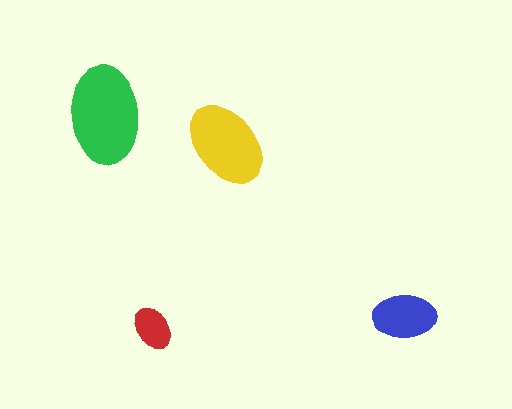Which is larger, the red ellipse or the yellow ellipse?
The yellow one.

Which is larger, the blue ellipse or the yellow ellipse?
The yellow one.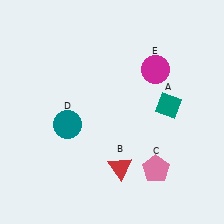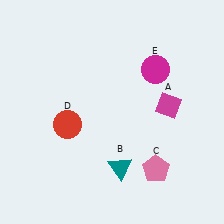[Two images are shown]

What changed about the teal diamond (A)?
In Image 1, A is teal. In Image 2, it changed to magenta.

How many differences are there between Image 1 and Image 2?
There are 3 differences between the two images.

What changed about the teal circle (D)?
In Image 1, D is teal. In Image 2, it changed to red.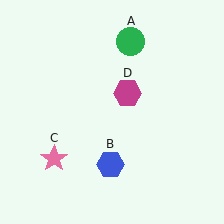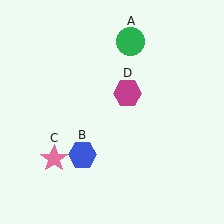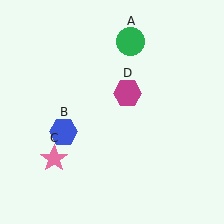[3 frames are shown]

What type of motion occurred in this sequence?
The blue hexagon (object B) rotated clockwise around the center of the scene.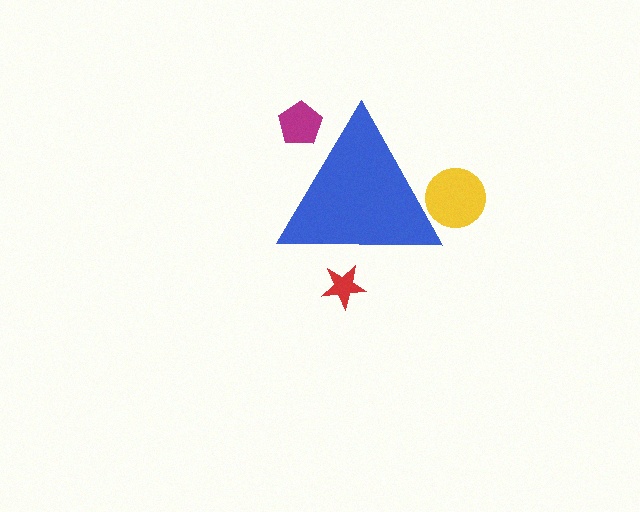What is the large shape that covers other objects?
A blue triangle.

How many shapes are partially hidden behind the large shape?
3 shapes are partially hidden.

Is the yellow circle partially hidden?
Yes, the yellow circle is partially hidden behind the blue triangle.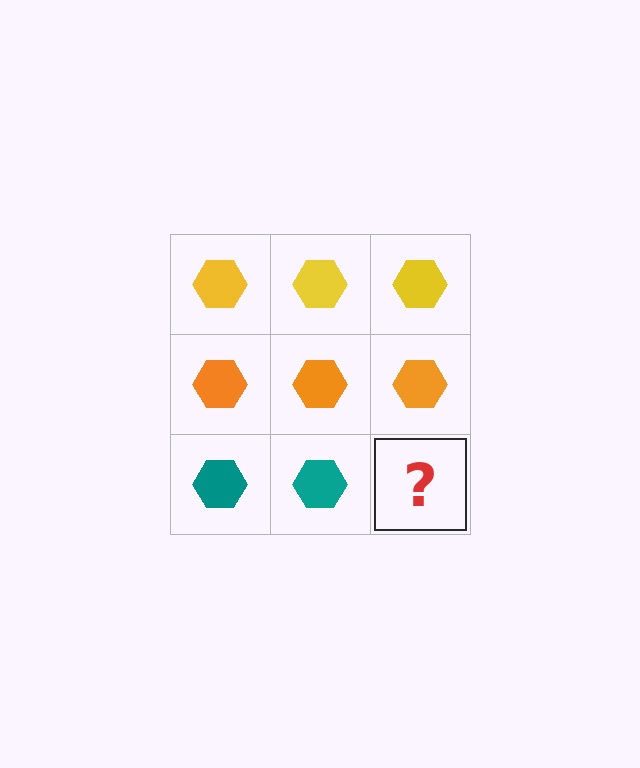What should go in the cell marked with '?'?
The missing cell should contain a teal hexagon.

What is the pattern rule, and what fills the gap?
The rule is that each row has a consistent color. The gap should be filled with a teal hexagon.